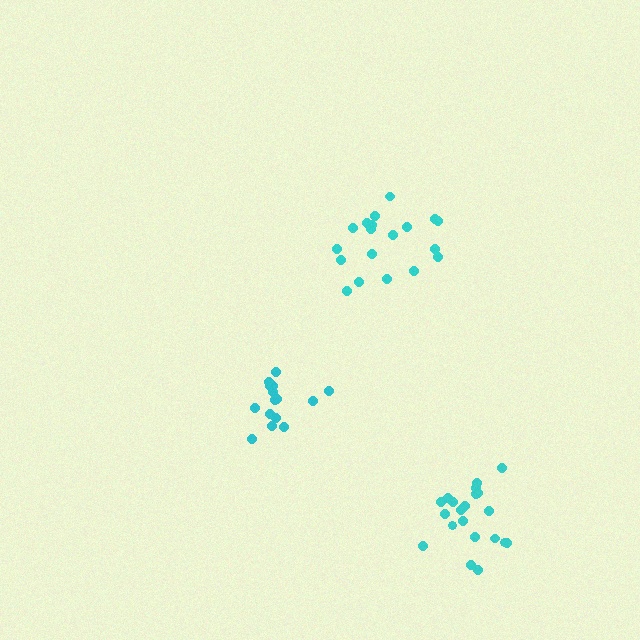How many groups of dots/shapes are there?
There are 3 groups.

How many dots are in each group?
Group 1: 21 dots, Group 2: 21 dots, Group 3: 15 dots (57 total).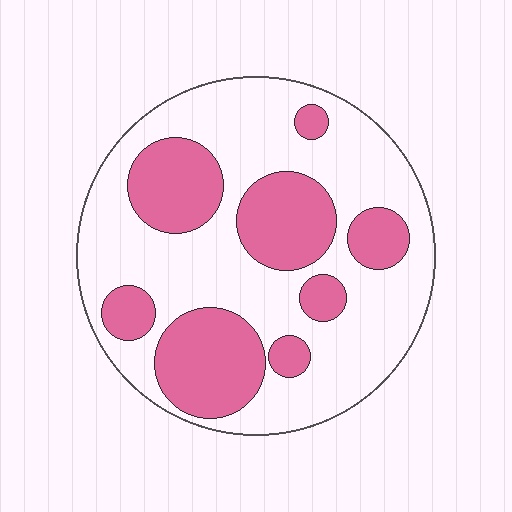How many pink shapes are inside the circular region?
8.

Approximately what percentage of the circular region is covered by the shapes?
Approximately 35%.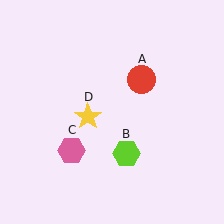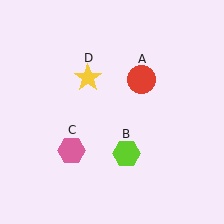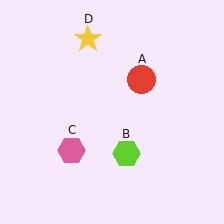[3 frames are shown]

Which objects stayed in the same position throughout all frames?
Red circle (object A) and lime hexagon (object B) and pink hexagon (object C) remained stationary.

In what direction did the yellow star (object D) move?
The yellow star (object D) moved up.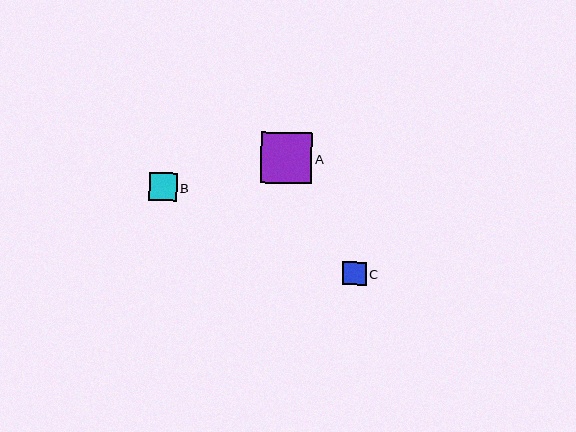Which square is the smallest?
Square C is the smallest with a size of approximately 23 pixels.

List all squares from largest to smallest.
From largest to smallest: A, B, C.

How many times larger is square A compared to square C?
Square A is approximately 2.2 times the size of square C.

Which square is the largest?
Square A is the largest with a size of approximately 51 pixels.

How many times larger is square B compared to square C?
Square B is approximately 1.2 times the size of square C.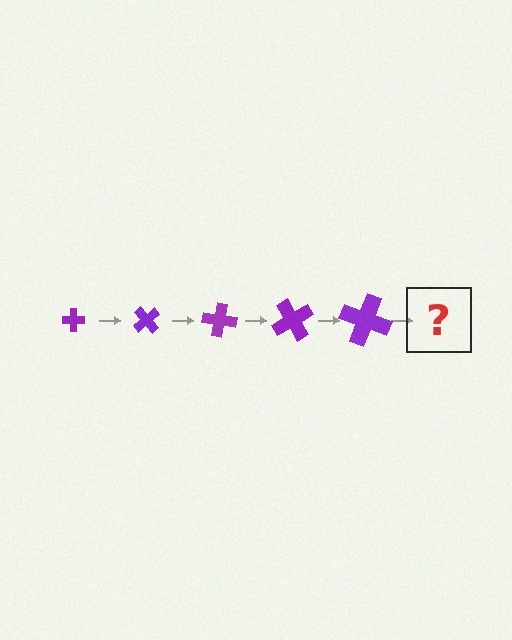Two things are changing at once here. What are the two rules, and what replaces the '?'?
The two rules are that the cross grows larger each step and it rotates 50 degrees each step. The '?' should be a cross, larger than the previous one and rotated 250 degrees from the start.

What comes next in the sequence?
The next element should be a cross, larger than the previous one and rotated 250 degrees from the start.